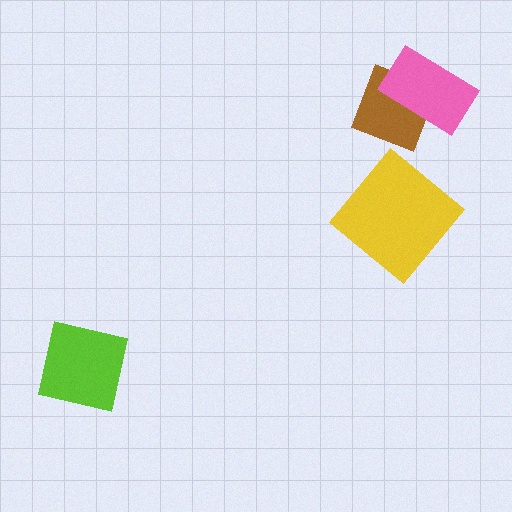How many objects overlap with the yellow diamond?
0 objects overlap with the yellow diamond.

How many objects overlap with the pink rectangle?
1 object overlaps with the pink rectangle.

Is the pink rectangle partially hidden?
No, no other shape covers it.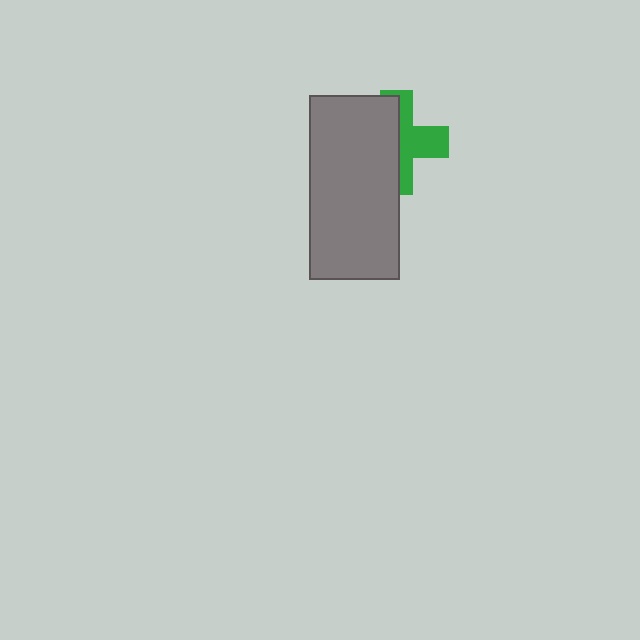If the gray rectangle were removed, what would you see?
You would see the complete green cross.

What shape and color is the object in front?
The object in front is a gray rectangle.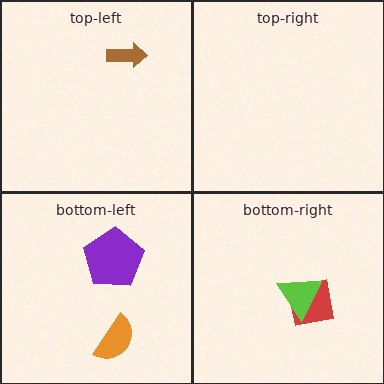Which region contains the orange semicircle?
The bottom-left region.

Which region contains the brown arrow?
The top-left region.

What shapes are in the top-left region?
The brown arrow.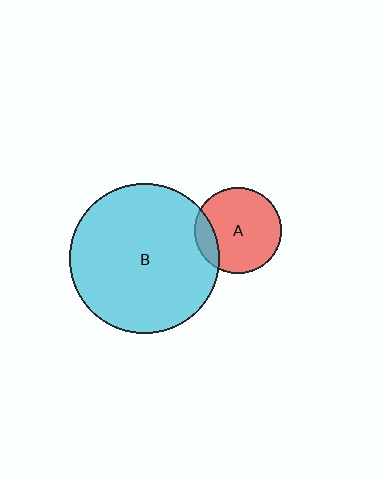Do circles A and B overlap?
Yes.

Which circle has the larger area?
Circle B (cyan).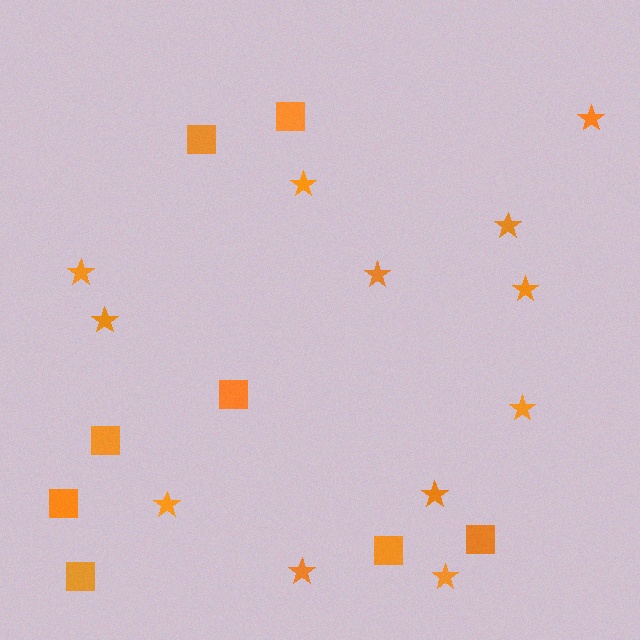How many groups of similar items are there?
There are 2 groups: one group of stars (12) and one group of squares (8).